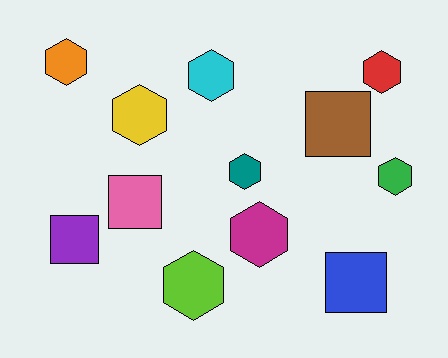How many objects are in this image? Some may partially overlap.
There are 12 objects.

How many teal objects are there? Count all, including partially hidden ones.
There is 1 teal object.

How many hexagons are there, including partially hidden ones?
There are 8 hexagons.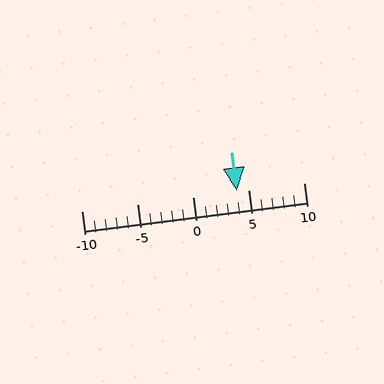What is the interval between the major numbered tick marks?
The major tick marks are spaced 5 units apart.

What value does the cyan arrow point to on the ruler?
The cyan arrow points to approximately 4.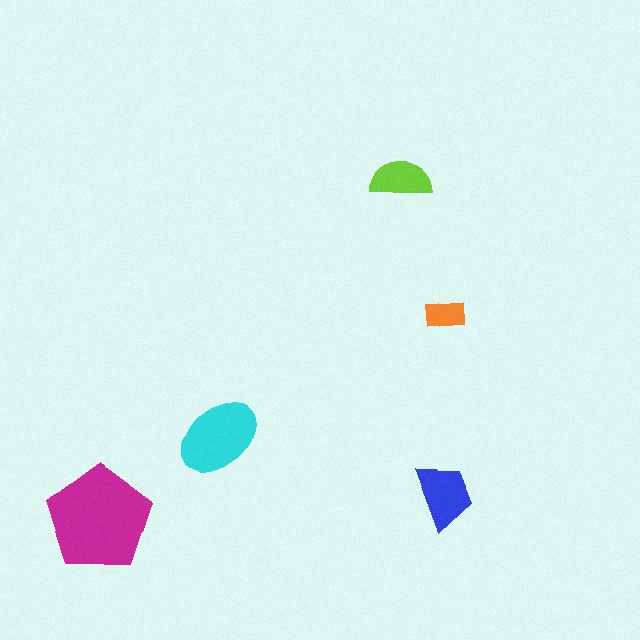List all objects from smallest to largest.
The orange rectangle, the lime semicircle, the blue trapezoid, the cyan ellipse, the magenta pentagon.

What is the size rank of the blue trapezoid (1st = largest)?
3rd.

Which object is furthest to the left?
The magenta pentagon is leftmost.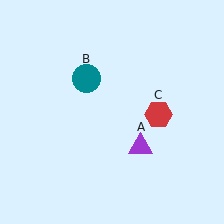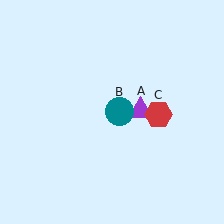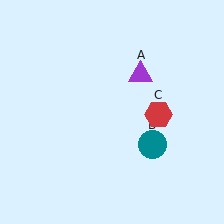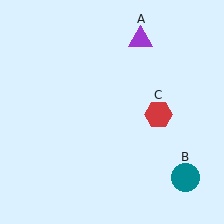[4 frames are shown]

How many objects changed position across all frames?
2 objects changed position: purple triangle (object A), teal circle (object B).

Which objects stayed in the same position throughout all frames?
Red hexagon (object C) remained stationary.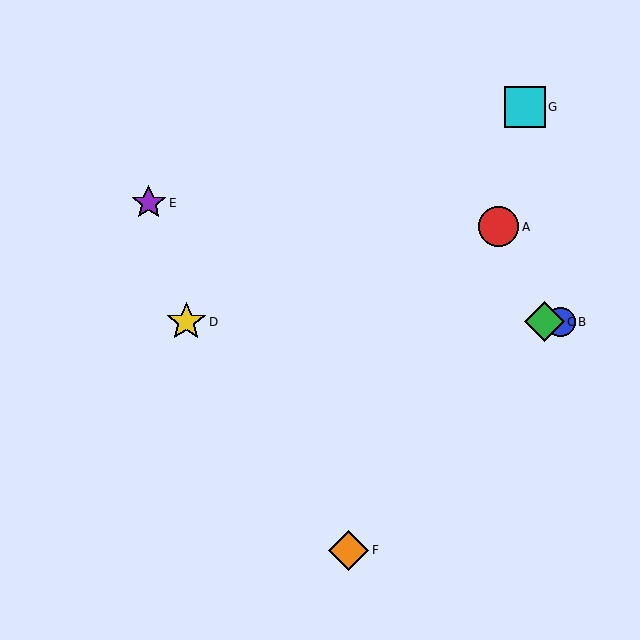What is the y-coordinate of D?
Object D is at y≈322.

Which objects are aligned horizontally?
Objects B, C, D are aligned horizontally.